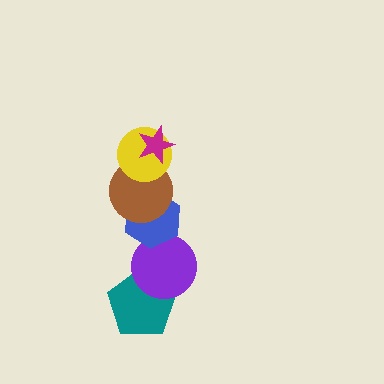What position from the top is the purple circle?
The purple circle is 5th from the top.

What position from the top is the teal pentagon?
The teal pentagon is 6th from the top.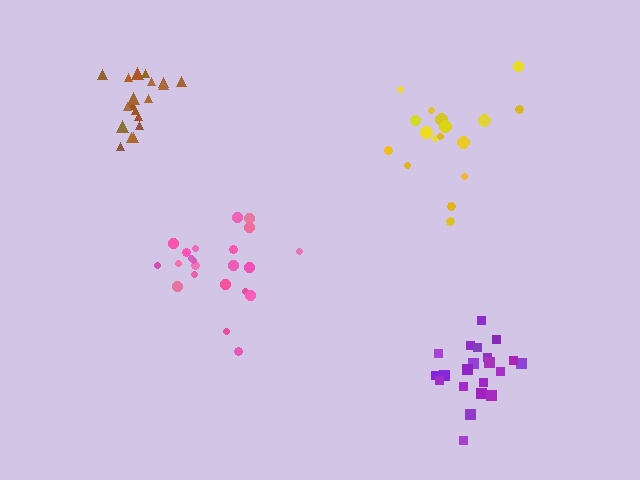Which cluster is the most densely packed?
Purple.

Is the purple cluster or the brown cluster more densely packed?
Purple.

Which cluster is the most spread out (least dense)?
Yellow.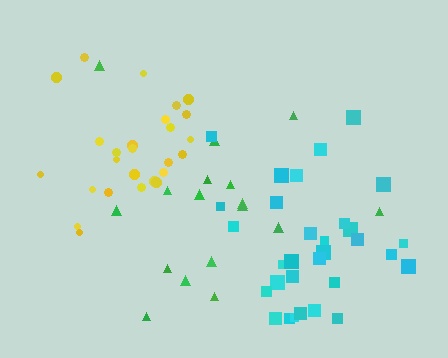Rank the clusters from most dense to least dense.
cyan, yellow, green.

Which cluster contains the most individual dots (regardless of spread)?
Cyan (31).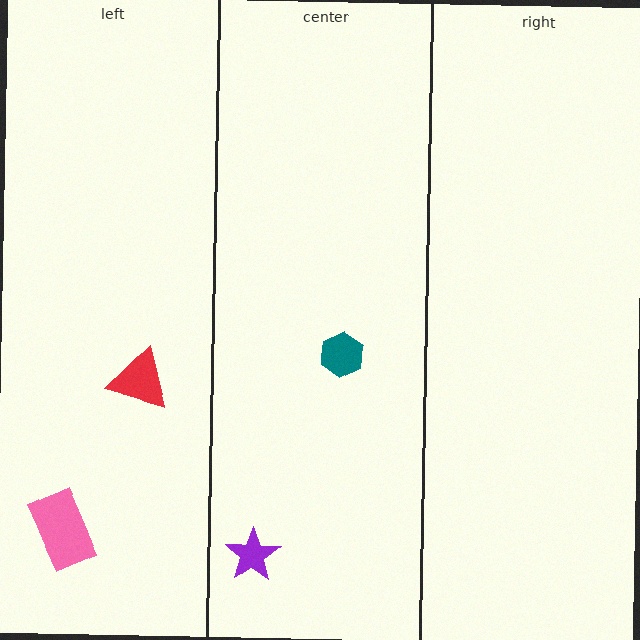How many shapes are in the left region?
2.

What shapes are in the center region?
The teal hexagon, the purple star.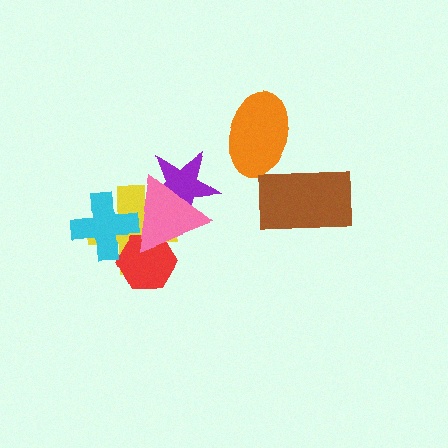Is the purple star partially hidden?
Yes, it is partially covered by another shape.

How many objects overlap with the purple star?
2 objects overlap with the purple star.